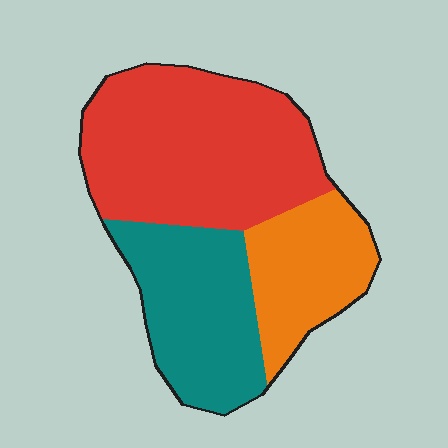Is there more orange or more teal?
Teal.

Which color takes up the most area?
Red, at roughly 50%.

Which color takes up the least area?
Orange, at roughly 20%.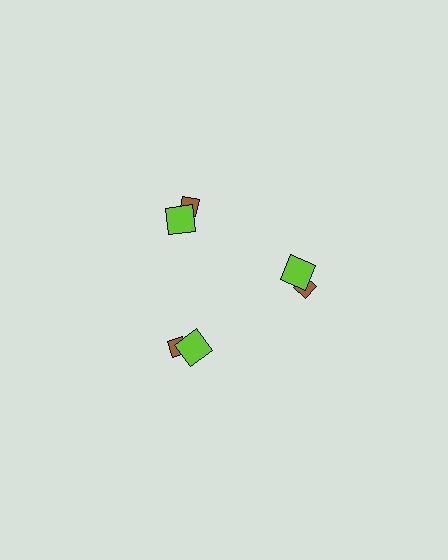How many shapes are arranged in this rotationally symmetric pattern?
There are 6 shapes, arranged in 3 groups of 2.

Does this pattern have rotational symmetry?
Yes, this pattern has 3-fold rotational symmetry. It looks the same after rotating 120 degrees around the center.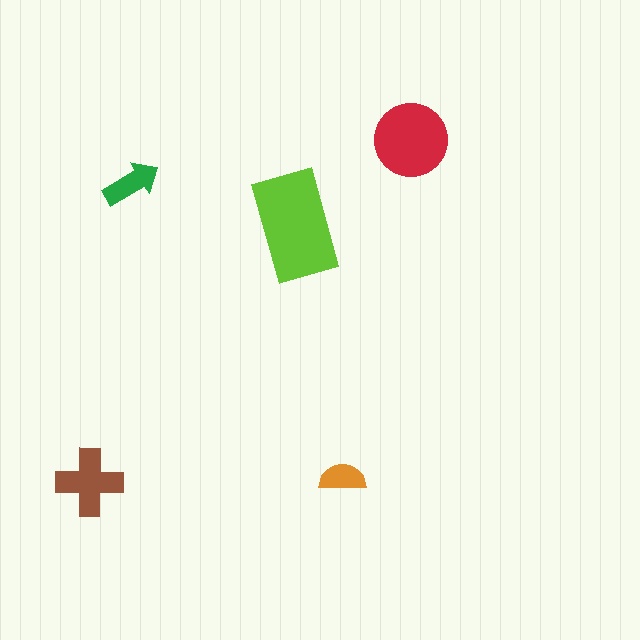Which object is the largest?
The lime rectangle.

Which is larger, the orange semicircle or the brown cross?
The brown cross.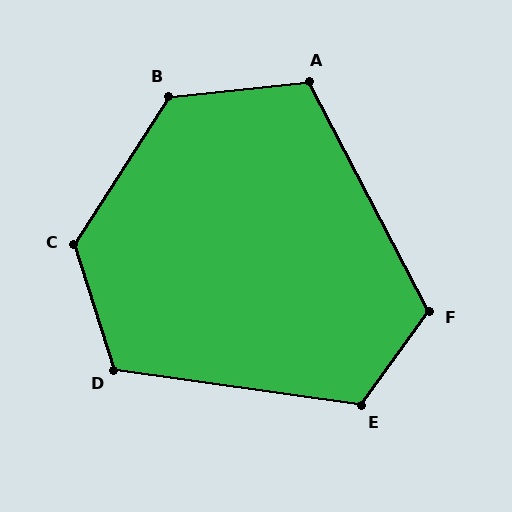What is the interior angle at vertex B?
Approximately 128 degrees (obtuse).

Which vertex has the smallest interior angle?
A, at approximately 112 degrees.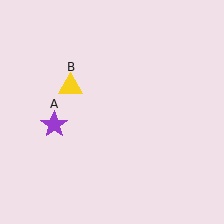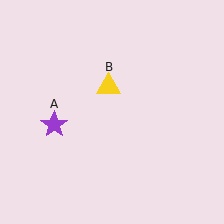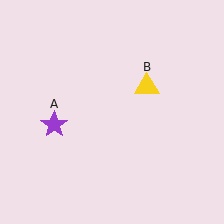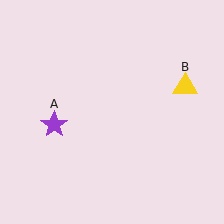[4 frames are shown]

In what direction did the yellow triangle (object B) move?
The yellow triangle (object B) moved right.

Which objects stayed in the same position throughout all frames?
Purple star (object A) remained stationary.